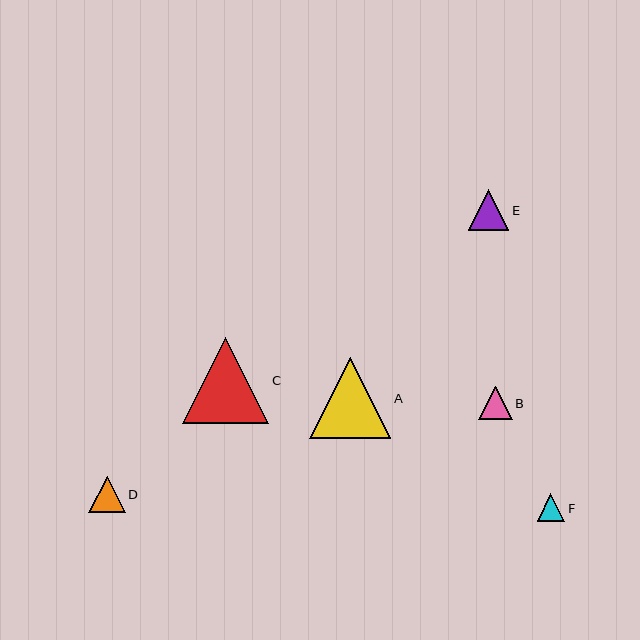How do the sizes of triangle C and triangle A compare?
Triangle C and triangle A are approximately the same size.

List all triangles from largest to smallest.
From largest to smallest: C, A, E, D, B, F.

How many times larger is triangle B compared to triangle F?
Triangle B is approximately 1.2 times the size of triangle F.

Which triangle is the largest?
Triangle C is the largest with a size of approximately 86 pixels.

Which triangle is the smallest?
Triangle F is the smallest with a size of approximately 28 pixels.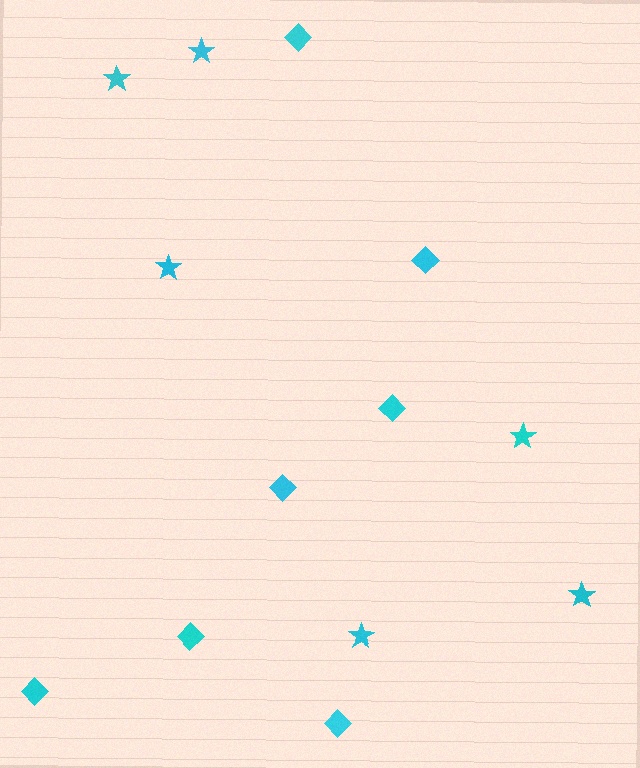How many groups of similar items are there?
There are 2 groups: one group of stars (6) and one group of diamonds (7).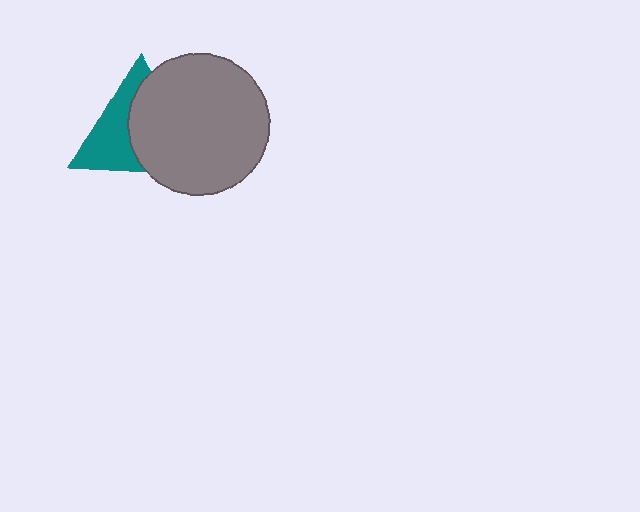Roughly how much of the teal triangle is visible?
About half of it is visible (roughly 46%).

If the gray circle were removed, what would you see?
You would see the complete teal triangle.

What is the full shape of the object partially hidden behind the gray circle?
The partially hidden object is a teal triangle.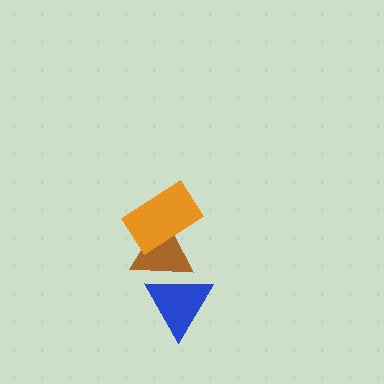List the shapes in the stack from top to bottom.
From top to bottom: the orange rectangle, the brown triangle, the blue triangle.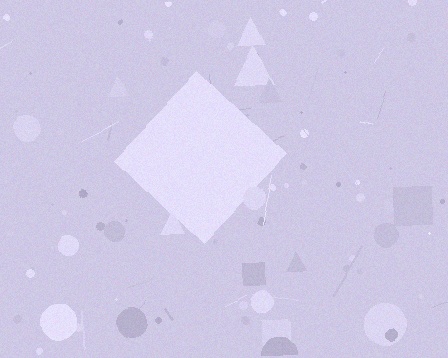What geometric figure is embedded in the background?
A diamond is embedded in the background.